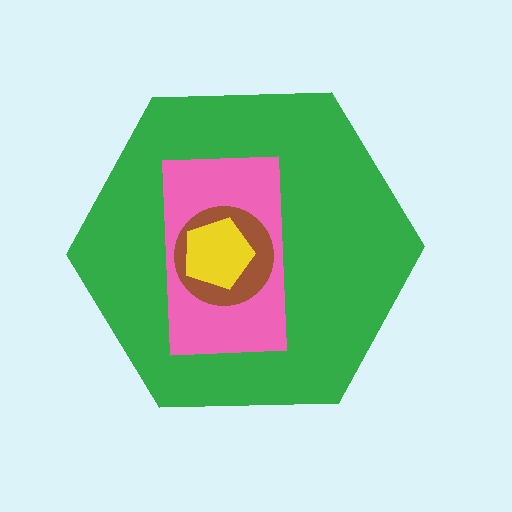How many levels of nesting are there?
4.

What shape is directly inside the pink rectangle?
The brown circle.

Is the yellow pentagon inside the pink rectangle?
Yes.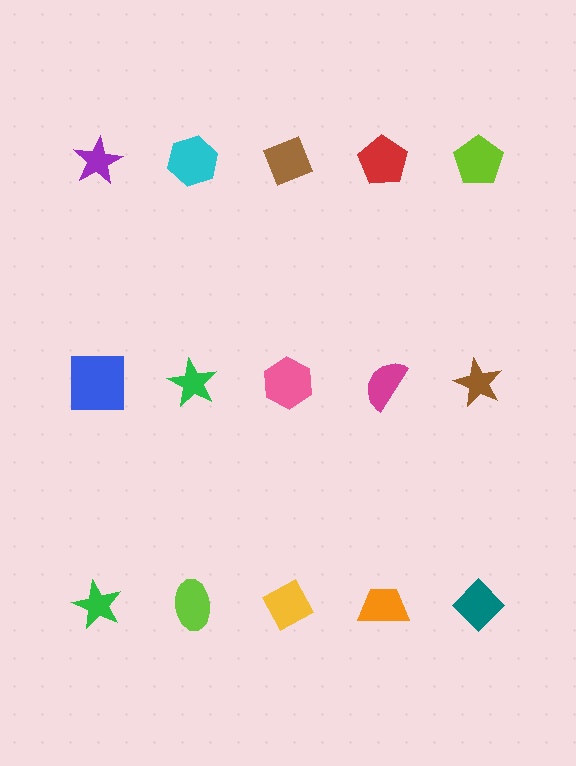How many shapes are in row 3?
5 shapes.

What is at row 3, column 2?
A lime ellipse.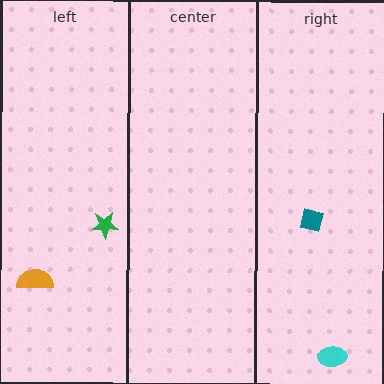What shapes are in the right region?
The teal square, the cyan ellipse.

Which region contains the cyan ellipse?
The right region.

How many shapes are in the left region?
2.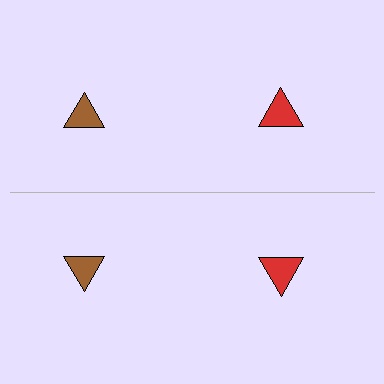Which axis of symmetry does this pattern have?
The pattern has a horizontal axis of symmetry running through the center of the image.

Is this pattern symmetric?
Yes, this pattern has bilateral (reflection) symmetry.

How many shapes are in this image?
There are 4 shapes in this image.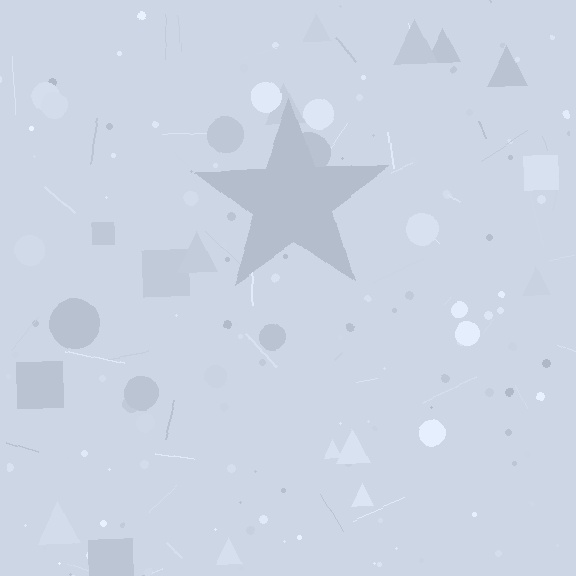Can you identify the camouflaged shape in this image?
The camouflaged shape is a star.